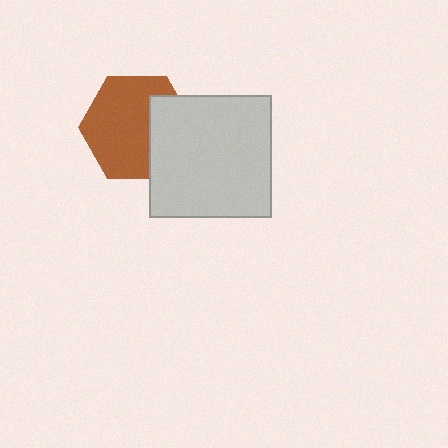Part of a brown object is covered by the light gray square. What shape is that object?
It is a hexagon.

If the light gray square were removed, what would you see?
You would see the complete brown hexagon.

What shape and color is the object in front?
The object in front is a light gray square.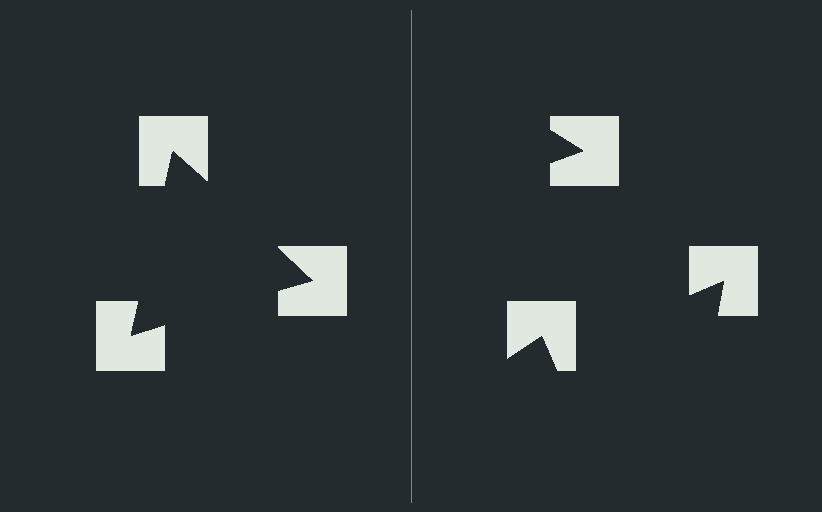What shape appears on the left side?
An illusory triangle.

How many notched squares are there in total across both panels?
6 — 3 on each side.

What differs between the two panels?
The notched squares are positioned identically on both sides; only the wedge orientations differ. On the left they align to a triangle; on the right they are misaligned.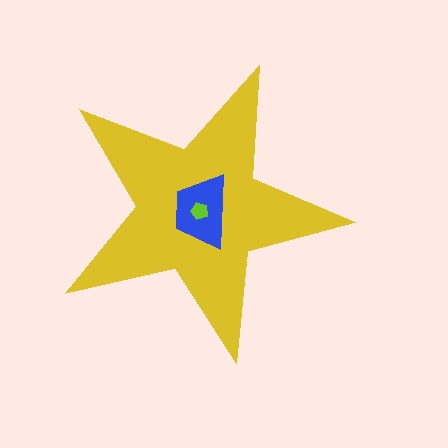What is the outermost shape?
The yellow star.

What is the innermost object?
The lime pentagon.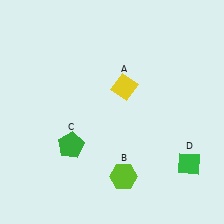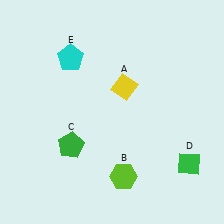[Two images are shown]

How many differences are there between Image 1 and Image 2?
There is 1 difference between the two images.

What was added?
A cyan pentagon (E) was added in Image 2.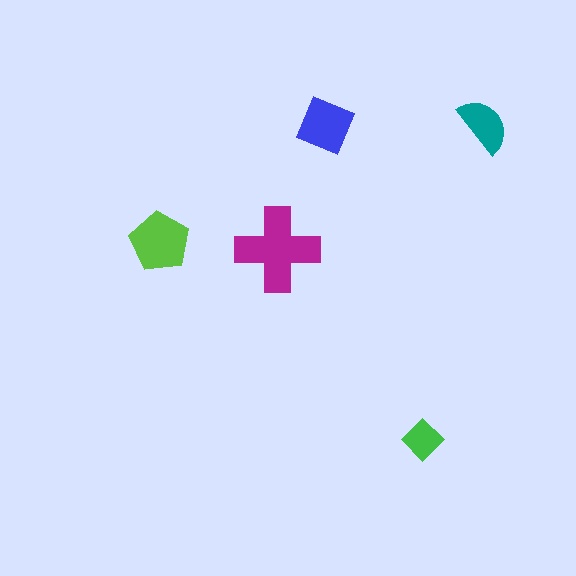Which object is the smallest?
The green diamond.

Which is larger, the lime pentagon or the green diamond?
The lime pentagon.